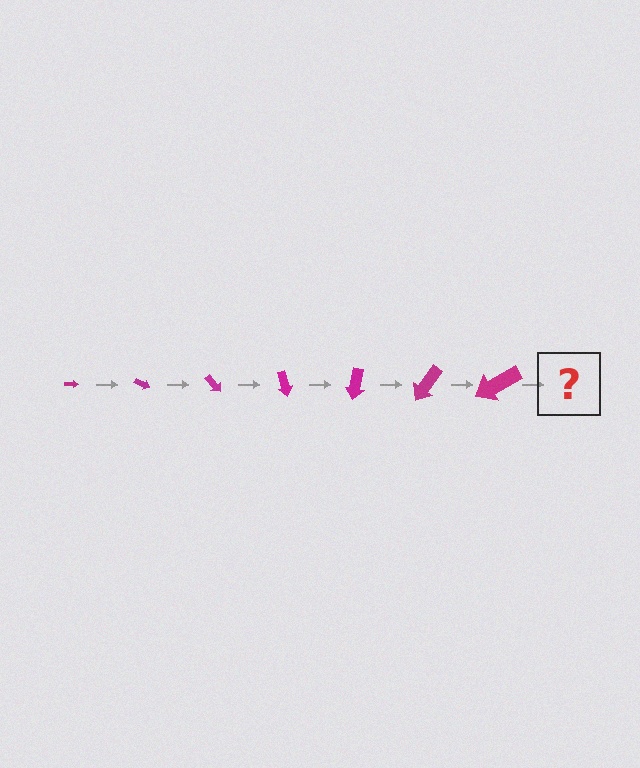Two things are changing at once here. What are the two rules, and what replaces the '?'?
The two rules are that the arrow grows larger each step and it rotates 25 degrees each step. The '?' should be an arrow, larger than the previous one and rotated 175 degrees from the start.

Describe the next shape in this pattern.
It should be an arrow, larger than the previous one and rotated 175 degrees from the start.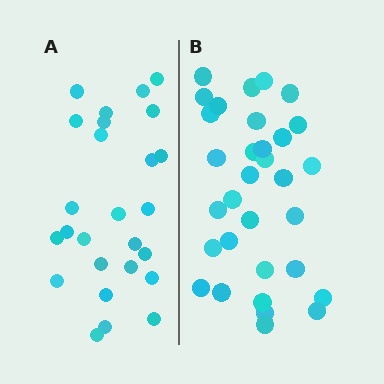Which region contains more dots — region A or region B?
Region B (the right region) has more dots.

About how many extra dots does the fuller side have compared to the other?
Region B has about 6 more dots than region A.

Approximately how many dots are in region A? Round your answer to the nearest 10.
About 30 dots. (The exact count is 26, which rounds to 30.)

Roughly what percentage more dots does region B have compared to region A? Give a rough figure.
About 25% more.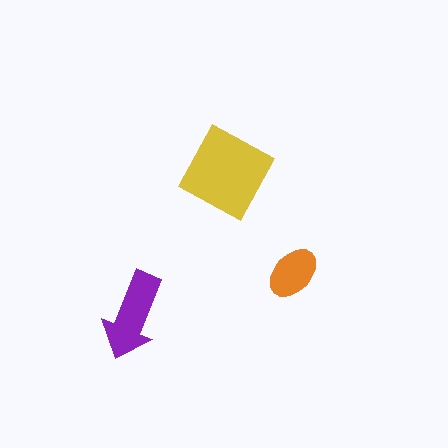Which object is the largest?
The yellow square.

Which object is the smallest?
The orange ellipse.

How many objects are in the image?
There are 3 objects in the image.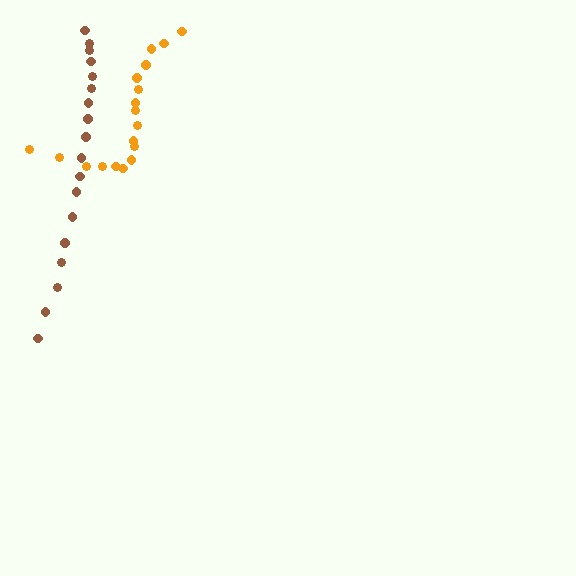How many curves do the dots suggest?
There are 2 distinct paths.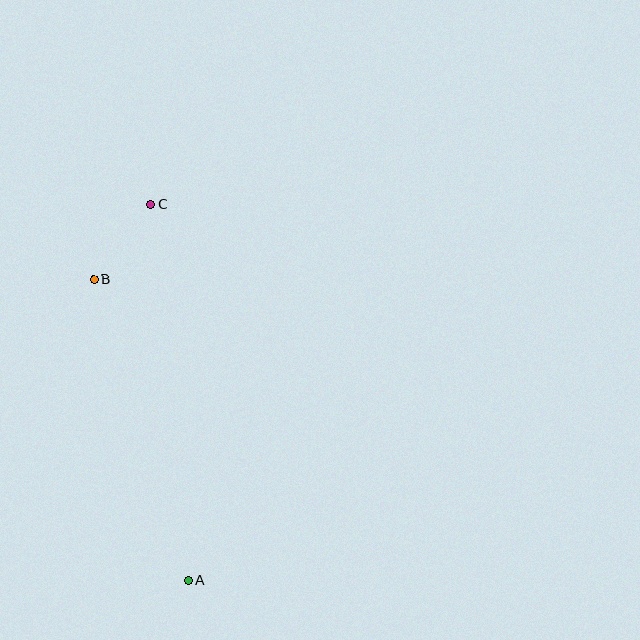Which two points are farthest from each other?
Points A and C are farthest from each other.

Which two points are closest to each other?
Points B and C are closest to each other.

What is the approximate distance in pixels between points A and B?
The distance between A and B is approximately 316 pixels.